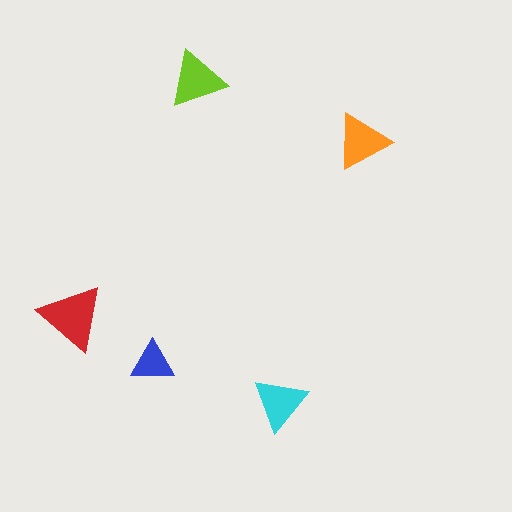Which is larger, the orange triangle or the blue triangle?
The orange one.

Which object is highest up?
The lime triangle is topmost.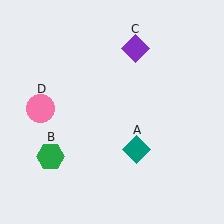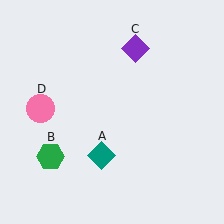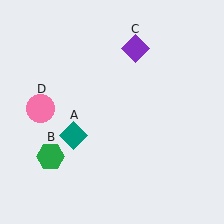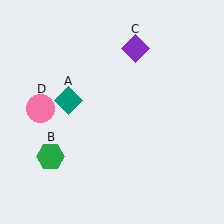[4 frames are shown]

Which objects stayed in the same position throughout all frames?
Green hexagon (object B) and purple diamond (object C) and pink circle (object D) remained stationary.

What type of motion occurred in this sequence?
The teal diamond (object A) rotated clockwise around the center of the scene.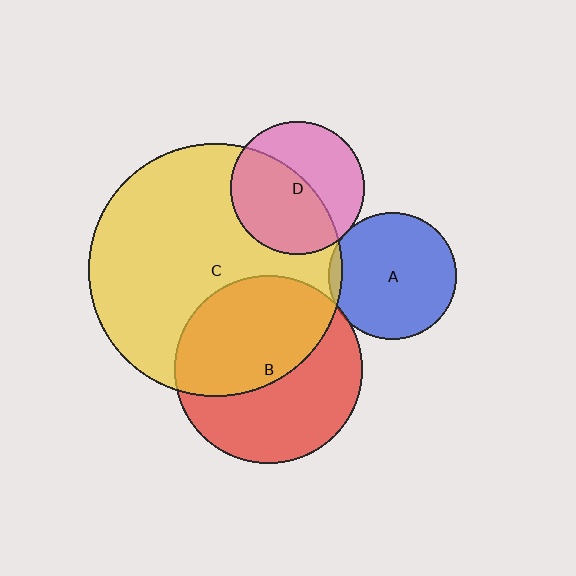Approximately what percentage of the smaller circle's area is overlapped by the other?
Approximately 5%.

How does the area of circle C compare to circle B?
Approximately 1.8 times.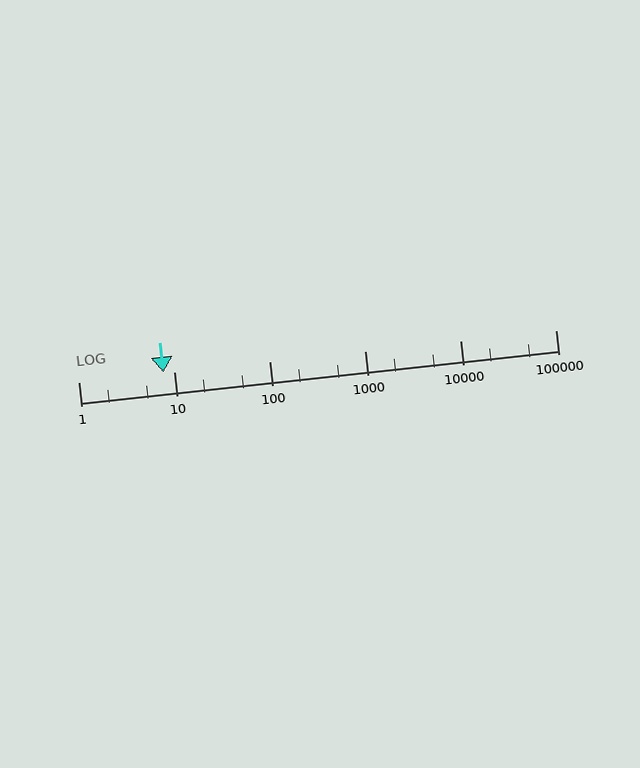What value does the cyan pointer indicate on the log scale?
The pointer indicates approximately 7.8.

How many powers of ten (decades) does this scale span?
The scale spans 5 decades, from 1 to 100000.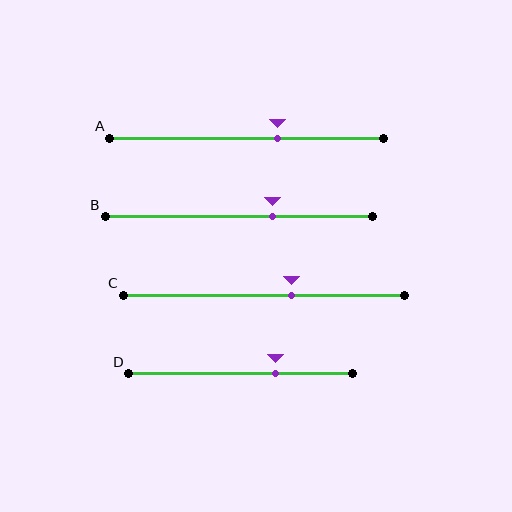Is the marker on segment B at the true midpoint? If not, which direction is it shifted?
No, the marker on segment B is shifted to the right by about 12% of the segment length.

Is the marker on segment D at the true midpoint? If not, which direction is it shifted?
No, the marker on segment D is shifted to the right by about 16% of the segment length.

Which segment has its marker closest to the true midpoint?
Segment C has its marker closest to the true midpoint.